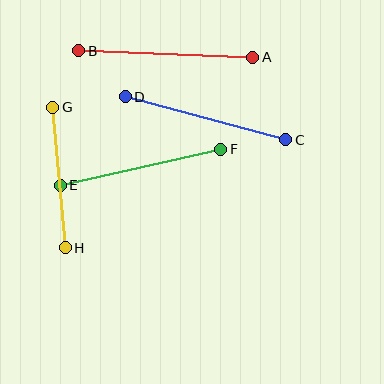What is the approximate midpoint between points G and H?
The midpoint is at approximately (59, 178) pixels.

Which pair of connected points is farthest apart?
Points A and B are farthest apart.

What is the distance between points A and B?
The distance is approximately 174 pixels.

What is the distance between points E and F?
The distance is approximately 165 pixels.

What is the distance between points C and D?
The distance is approximately 166 pixels.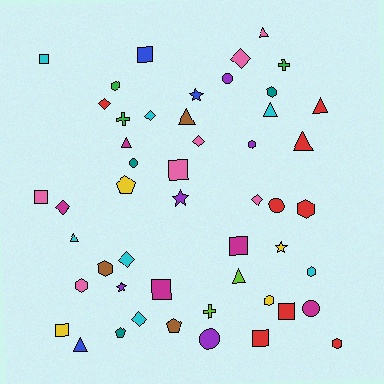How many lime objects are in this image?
There are 2 lime objects.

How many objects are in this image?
There are 50 objects.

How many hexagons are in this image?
There are 9 hexagons.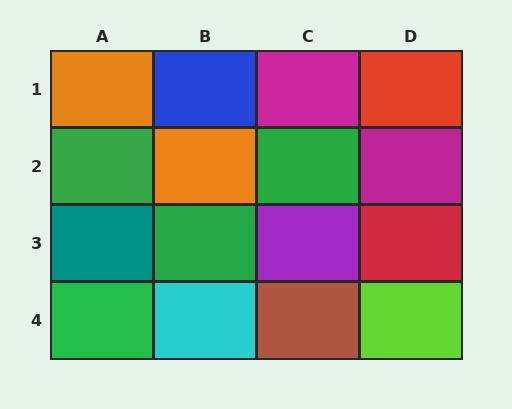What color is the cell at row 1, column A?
Orange.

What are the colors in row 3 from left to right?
Teal, green, purple, red.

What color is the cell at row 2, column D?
Magenta.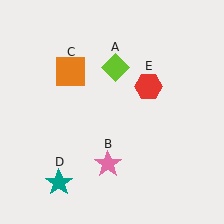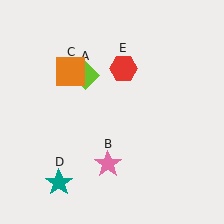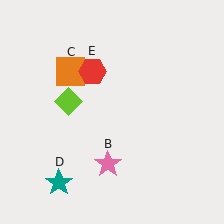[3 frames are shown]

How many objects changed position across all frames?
2 objects changed position: lime diamond (object A), red hexagon (object E).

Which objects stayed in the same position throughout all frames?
Pink star (object B) and orange square (object C) and teal star (object D) remained stationary.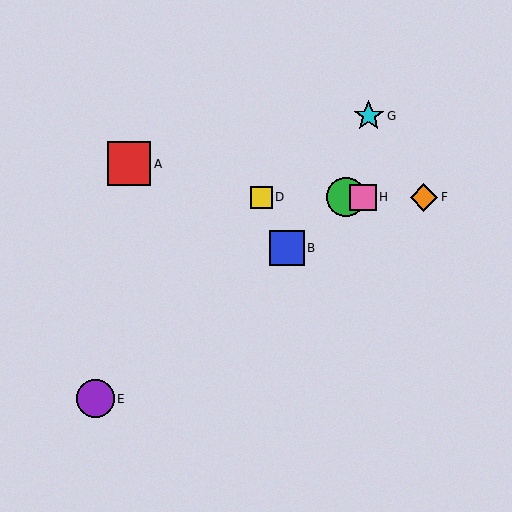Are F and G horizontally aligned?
No, F is at y≈197 and G is at y≈116.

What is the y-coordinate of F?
Object F is at y≈197.